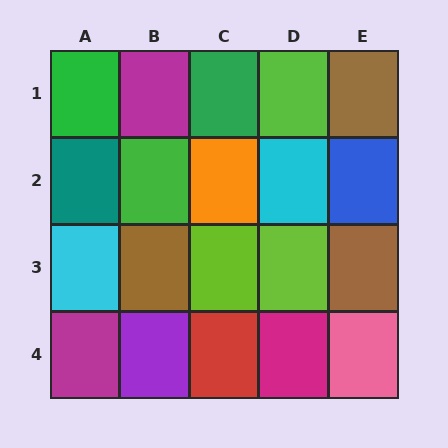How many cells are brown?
3 cells are brown.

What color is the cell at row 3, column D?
Lime.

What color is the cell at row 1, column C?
Green.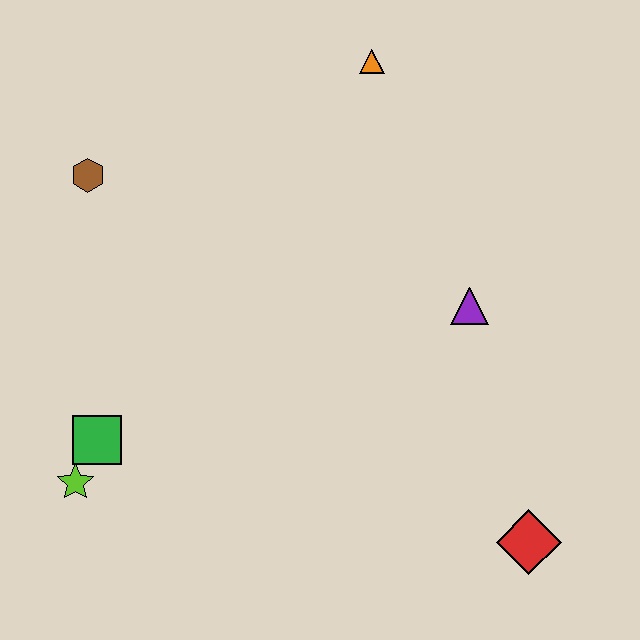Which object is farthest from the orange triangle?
The lime star is farthest from the orange triangle.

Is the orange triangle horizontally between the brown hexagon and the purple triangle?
Yes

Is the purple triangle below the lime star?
No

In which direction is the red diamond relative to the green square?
The red diamond is to the right of the green square.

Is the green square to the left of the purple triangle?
Yes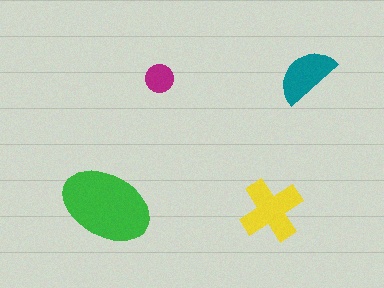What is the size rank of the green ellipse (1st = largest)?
1st.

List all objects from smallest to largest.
The magenta circle, the teal semicircle, the yellow cross, the green ellipse.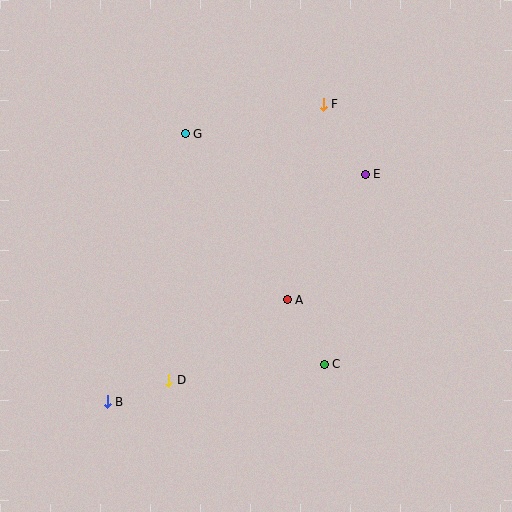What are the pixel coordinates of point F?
Point F is at (323, 104).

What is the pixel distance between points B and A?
The distance between B and A is 207 pixels.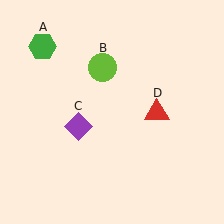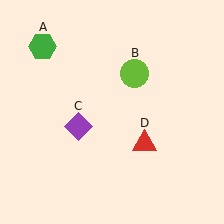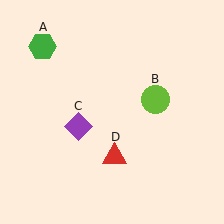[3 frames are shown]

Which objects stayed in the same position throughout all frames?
Green hexagon (object A) and purple diamond (object C) remained stationary.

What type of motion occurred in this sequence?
The lime circle (object B), red triangle (object D) rotated clockwise around the center of the scene.